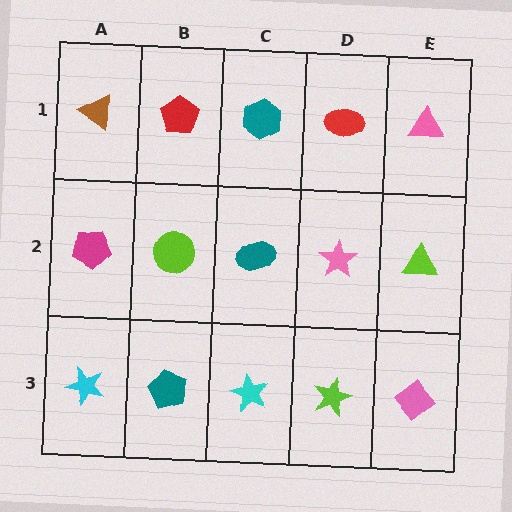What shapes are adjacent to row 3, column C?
A teal ellipse (row 2, column C), a teal pentagon (row 3, column B), a lime star (row 3, column D).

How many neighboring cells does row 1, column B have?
3.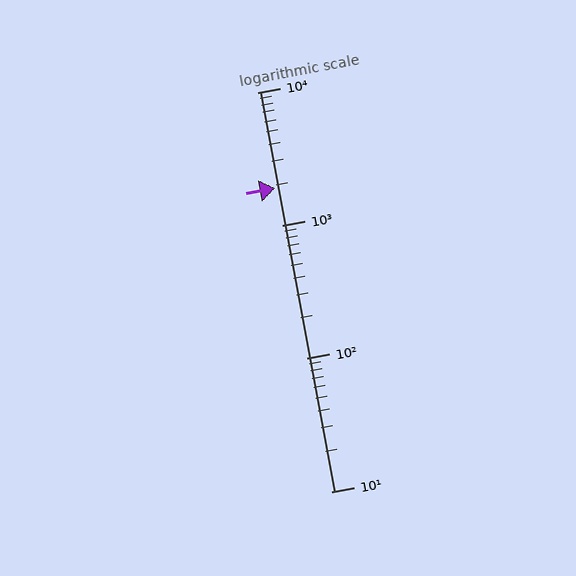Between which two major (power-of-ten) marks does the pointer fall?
The pointer is between 1000 and 10000.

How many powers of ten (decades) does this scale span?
The scale spans 3 decades, from 10 to 10000.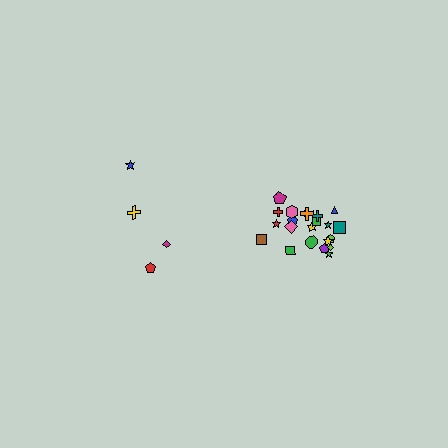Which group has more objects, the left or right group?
The right group.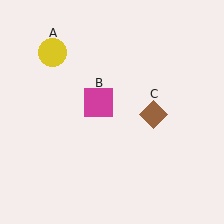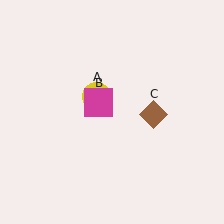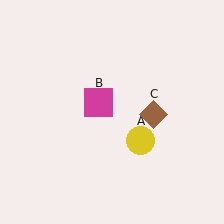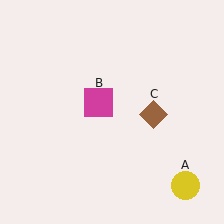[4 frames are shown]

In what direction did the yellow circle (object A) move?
The yellow circle (object A) moved down and to the right.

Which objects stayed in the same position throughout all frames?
Magenta square (object B) and brown diamond (object C) remained stationary.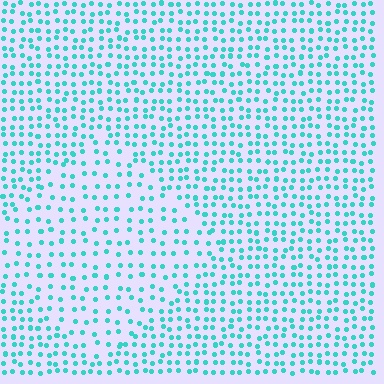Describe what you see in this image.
The image contains small cyan elements arranged at two different densities. A diamond-shaped region is visible where the elements are less densely packed than the surrounding area.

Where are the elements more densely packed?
The elements are more densely packed outside the diamond boundary.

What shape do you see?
I see a diamond.